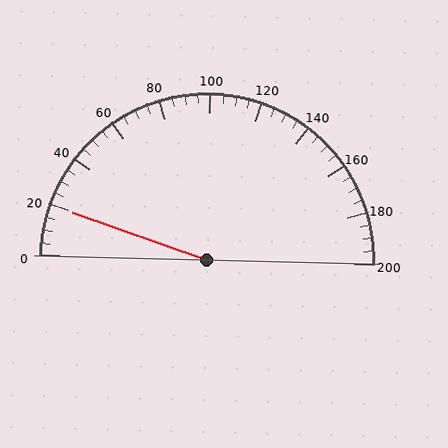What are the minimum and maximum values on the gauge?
The gauge ranges from 0 to 200.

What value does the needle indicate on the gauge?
The needle indicates approximately 20.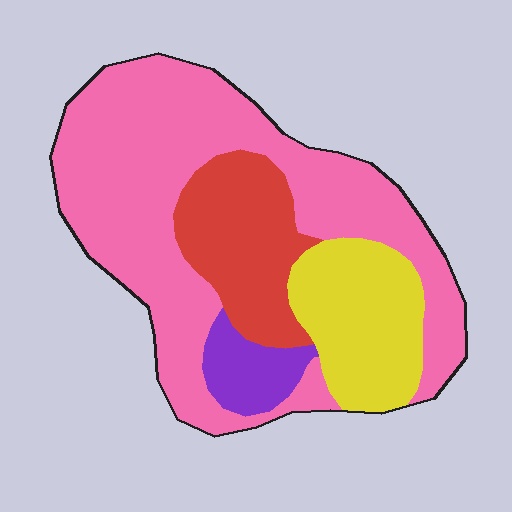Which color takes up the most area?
Pink, at roughly 55%.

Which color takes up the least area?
Purple, at roughly 5%.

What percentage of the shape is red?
Red covers roughly 20% of the shape.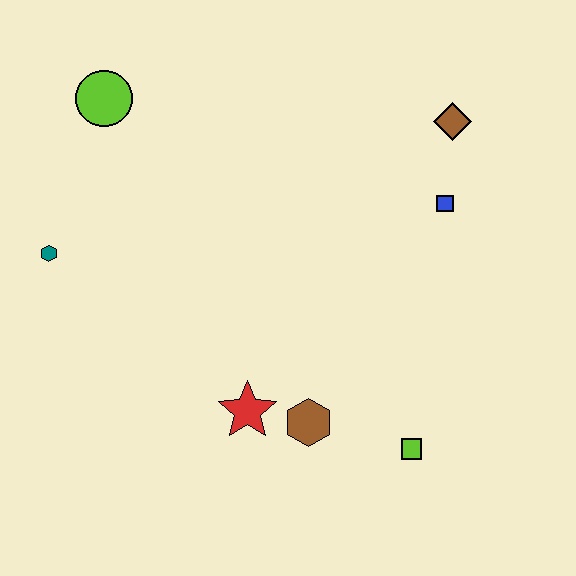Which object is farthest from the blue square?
The teal hexagon is farthest from the blue square.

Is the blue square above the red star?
Yes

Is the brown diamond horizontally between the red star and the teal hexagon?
No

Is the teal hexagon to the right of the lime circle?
No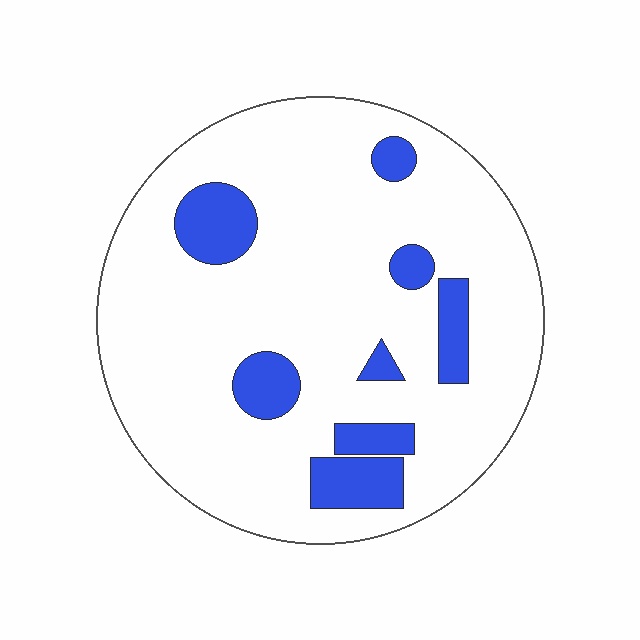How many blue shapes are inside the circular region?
8.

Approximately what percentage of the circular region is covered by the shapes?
Approximately 15%.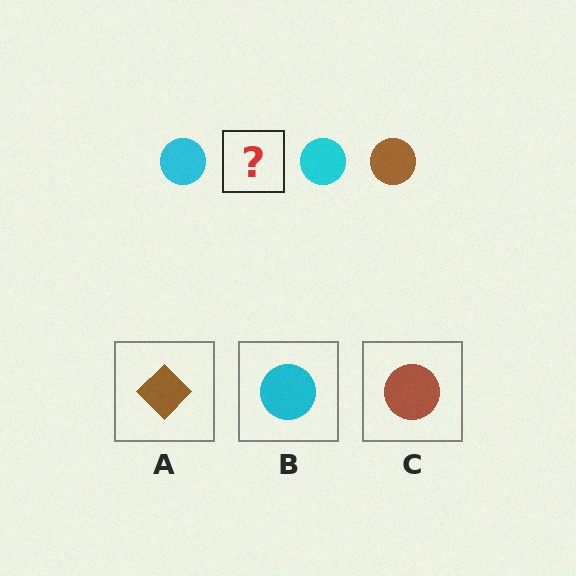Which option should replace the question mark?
Option C.